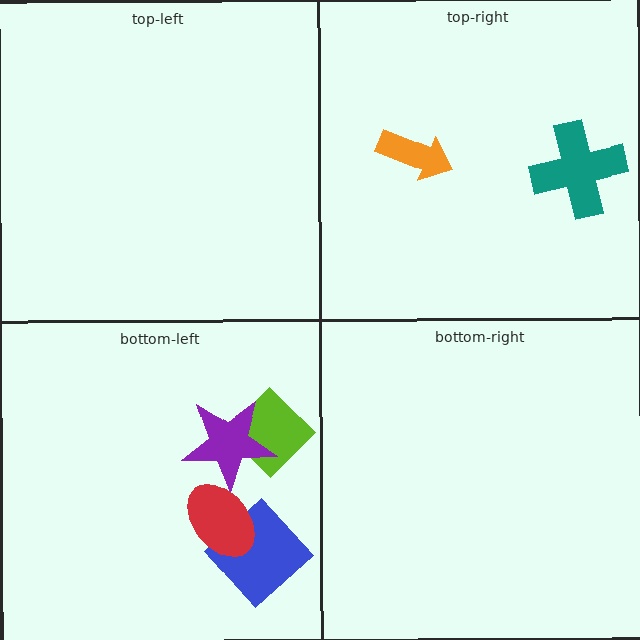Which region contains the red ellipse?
The bottom-left region.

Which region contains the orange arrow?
The top-right region.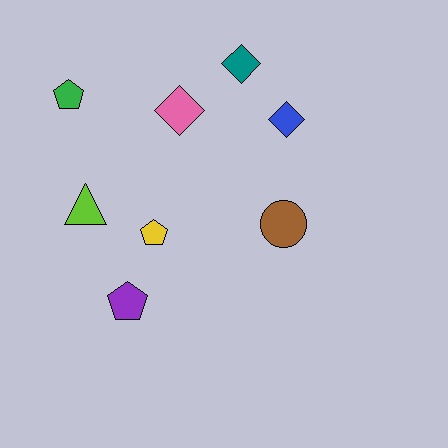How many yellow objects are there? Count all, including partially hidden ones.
There is 1 yellow object.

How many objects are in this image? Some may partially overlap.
There are 8 objects.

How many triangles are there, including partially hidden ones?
There is 1 triangle.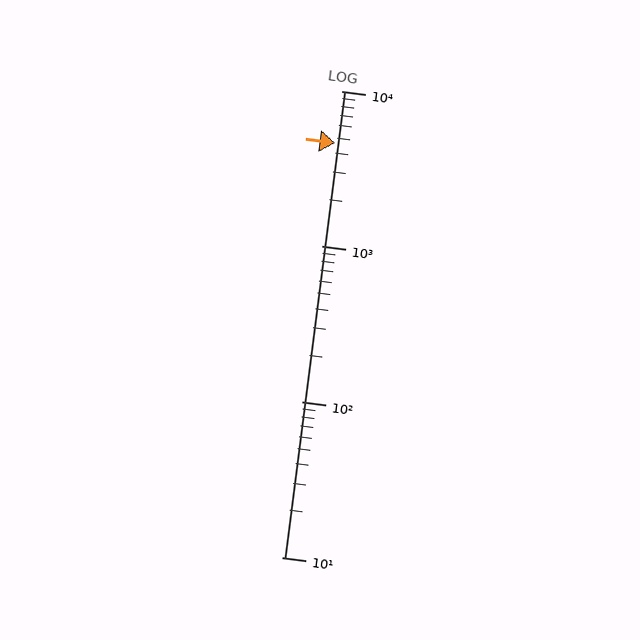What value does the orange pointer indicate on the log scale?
The pointer indicates approximately 4600.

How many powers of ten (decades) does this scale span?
The scale spans 3 decades, from 10 to 10000.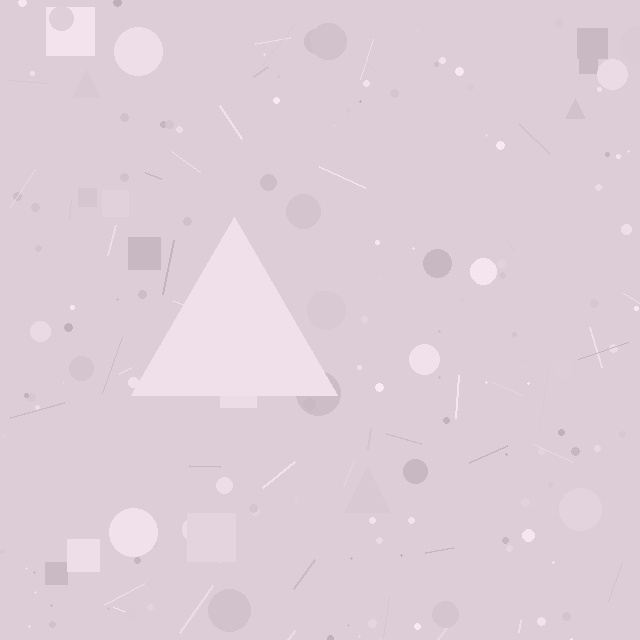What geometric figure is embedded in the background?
A triangle is embedded in the background.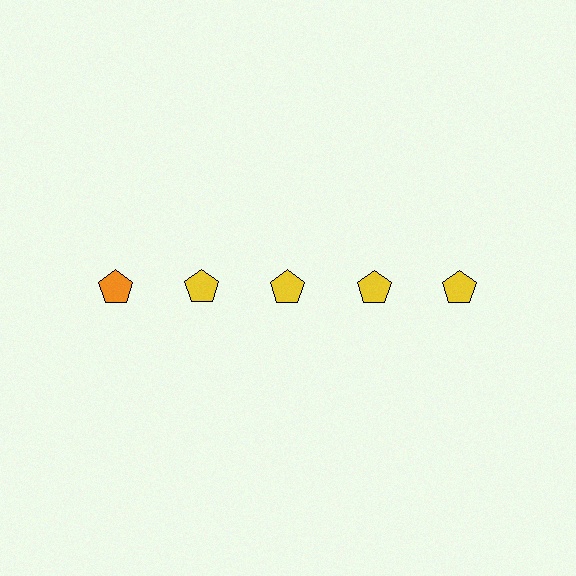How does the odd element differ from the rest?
It has a different color: orange instead of yellow.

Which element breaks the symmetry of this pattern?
The orange pentagon in the top row, leftmost column breaks the symmetry. All other shapes are yellow pentagons.